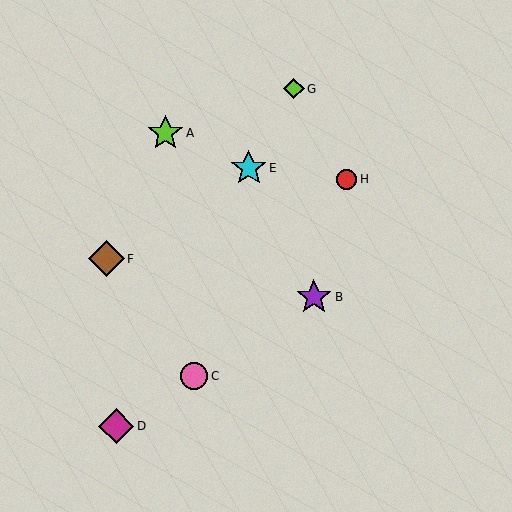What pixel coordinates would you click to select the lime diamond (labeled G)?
Click at (294, 89) to select the lime diamond G.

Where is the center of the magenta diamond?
The center of the magenta diamond is at (116, 426).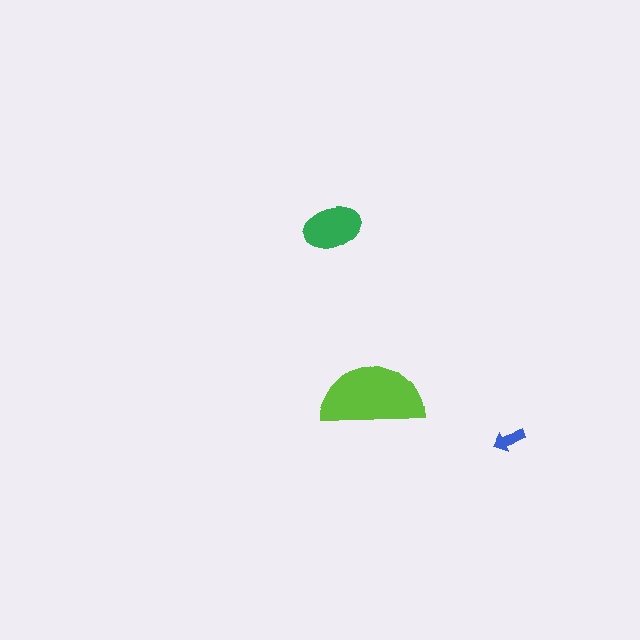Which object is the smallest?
The blue arrow.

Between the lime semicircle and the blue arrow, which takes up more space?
The lime semicircle.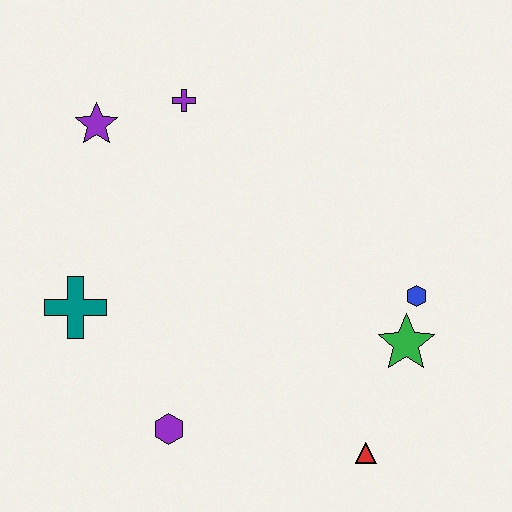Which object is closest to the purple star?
The purple cross is closest to the purple star.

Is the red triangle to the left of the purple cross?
No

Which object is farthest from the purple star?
The red triangle is farthest from the purple star.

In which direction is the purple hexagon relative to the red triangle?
The purple hexagon is to the left of the red triangle.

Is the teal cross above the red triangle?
Yes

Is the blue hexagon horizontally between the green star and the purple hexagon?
No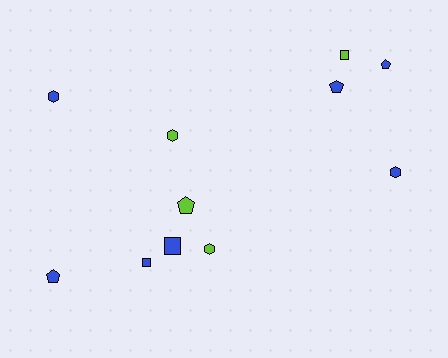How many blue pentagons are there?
There are 3 blue pentagons.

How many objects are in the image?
There are 11 objects.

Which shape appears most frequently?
Pentagon, with 4 objects.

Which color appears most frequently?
Blue, with 7 objects.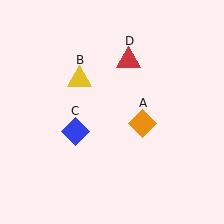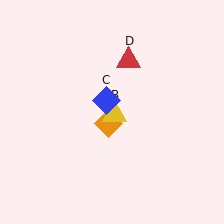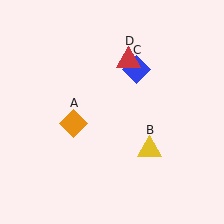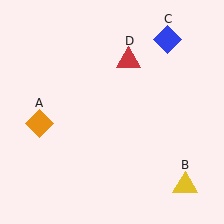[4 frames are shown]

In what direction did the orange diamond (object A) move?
The orange diamond (object A) moved left.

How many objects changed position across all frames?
3 objects changed position: orange diamond (object A), yellow triangle (object B), blue diamond (object C).